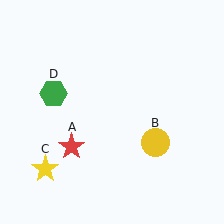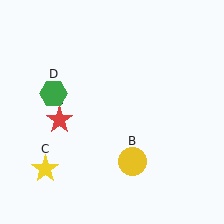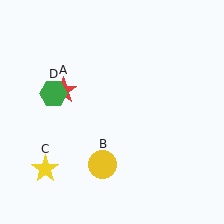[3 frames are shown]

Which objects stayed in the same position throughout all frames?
Yellow star (object C) and green hexagon (object D) remained stationary.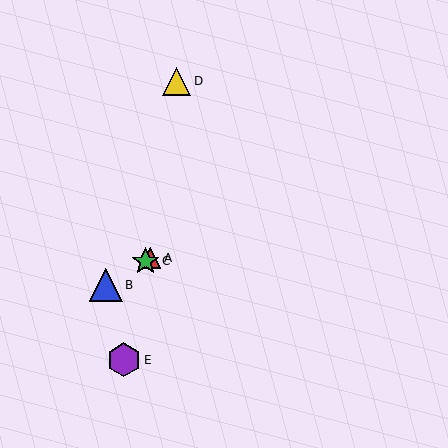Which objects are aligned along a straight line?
Objects A, B, C are aligned along a straight line.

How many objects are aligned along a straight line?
3 objects (A, B, C) are aligned along a straight line.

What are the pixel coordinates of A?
Object A is at (150, 258).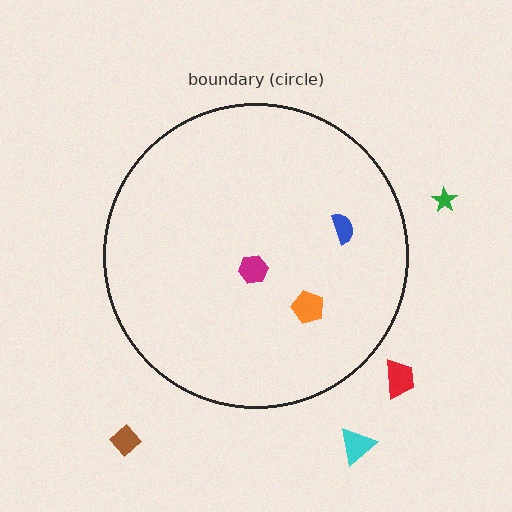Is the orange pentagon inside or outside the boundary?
Inside.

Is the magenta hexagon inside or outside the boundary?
Inside.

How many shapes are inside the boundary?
3 inside, 4 outside.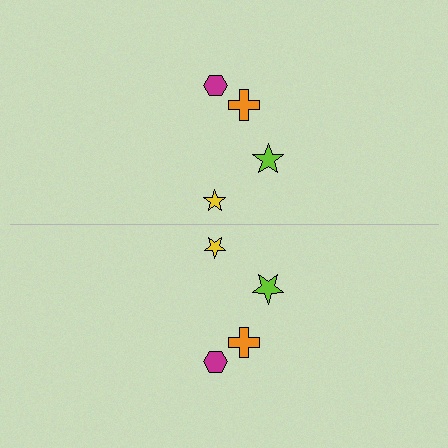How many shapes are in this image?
There are 8 shapes in this image.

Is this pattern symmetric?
Yes, this pattern has bilateral (reflection) symmetry.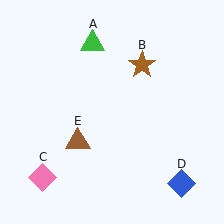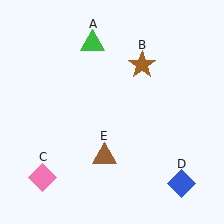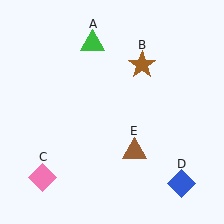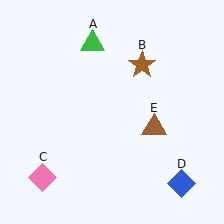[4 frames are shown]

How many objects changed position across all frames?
1 object changed position: brown triangle (object E).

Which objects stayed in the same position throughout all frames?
Green triangle (object A) and brown star (object B) and pink diamond (object C) and blue diamond (object D) remained stationary.